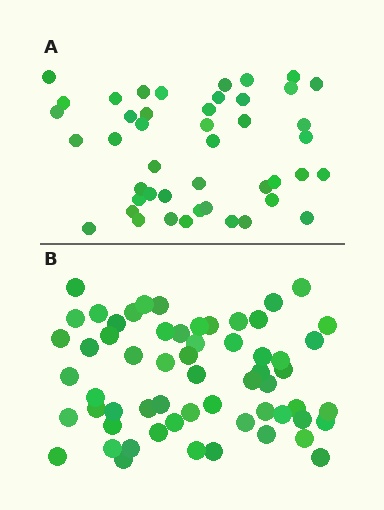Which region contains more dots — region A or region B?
Region B (the bottom region) has more dots.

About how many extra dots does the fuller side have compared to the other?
Region B has approximately 15 more dots than region A.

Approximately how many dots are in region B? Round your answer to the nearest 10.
About 60 dots.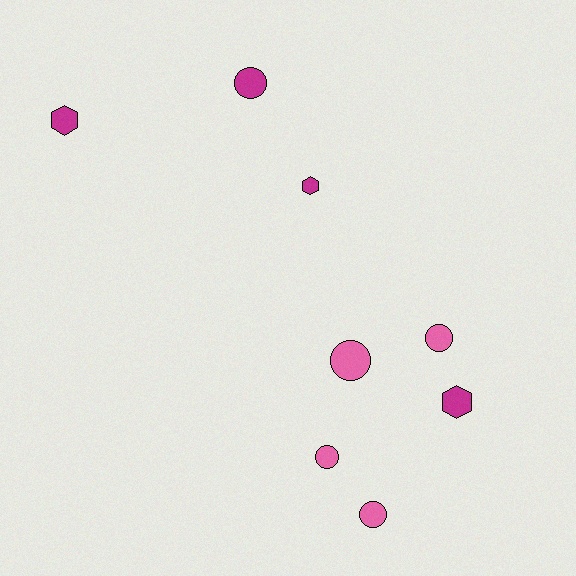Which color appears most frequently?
Pink, with 4 objects.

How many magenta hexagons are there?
There are 3 magenta hexagons.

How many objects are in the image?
There are 8 objects.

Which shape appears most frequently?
Circle, with 5 objects.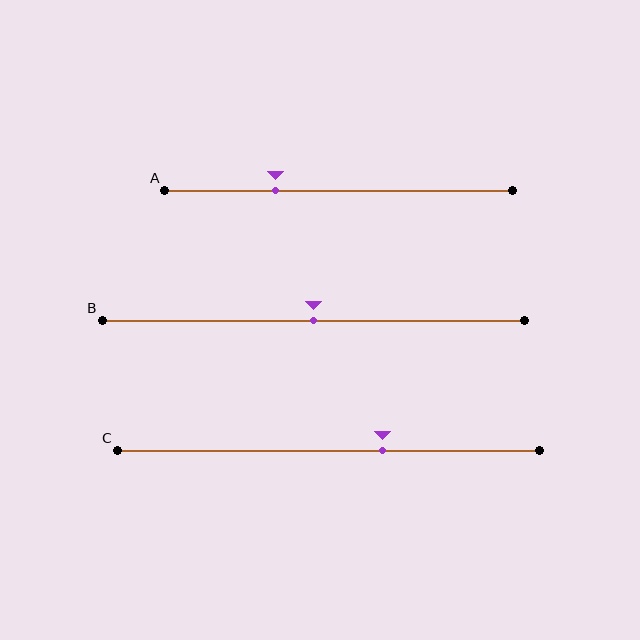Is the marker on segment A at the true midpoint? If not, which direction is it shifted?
No, the marker on segment A is shifted to the left by about 18% of the segment length.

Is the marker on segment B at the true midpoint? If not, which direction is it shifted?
Yes, the marker on segment B is at the true midpoint.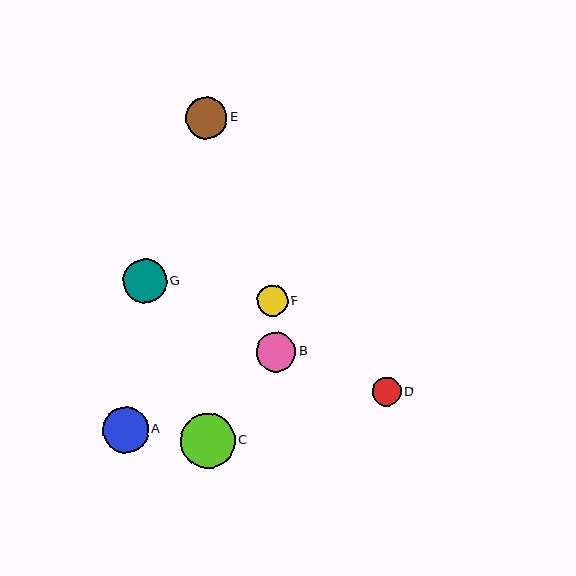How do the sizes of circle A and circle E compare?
Circle A and circle E are approximately the same size.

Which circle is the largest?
Circle C is the largest with a size of approximately 55 pixels.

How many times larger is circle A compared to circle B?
Circle A is approximately 1.2 times the size of circle B.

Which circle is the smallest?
Circle D is the smallest with a size of approximately 29 pixels.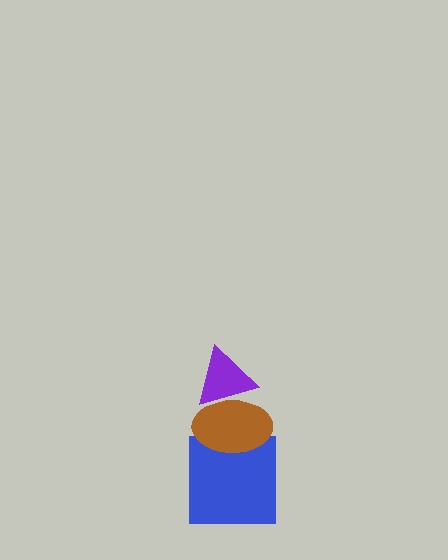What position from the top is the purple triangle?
The purple triangle is 1st from the top.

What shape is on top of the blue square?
The brown ellipse is on top of the blue square.